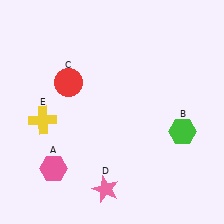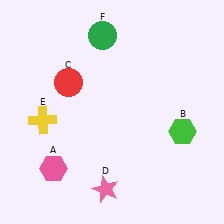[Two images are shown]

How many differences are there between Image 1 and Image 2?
There is 1 difference between the two images.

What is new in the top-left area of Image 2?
A green circle (F) was added in the top-left area of Image 2.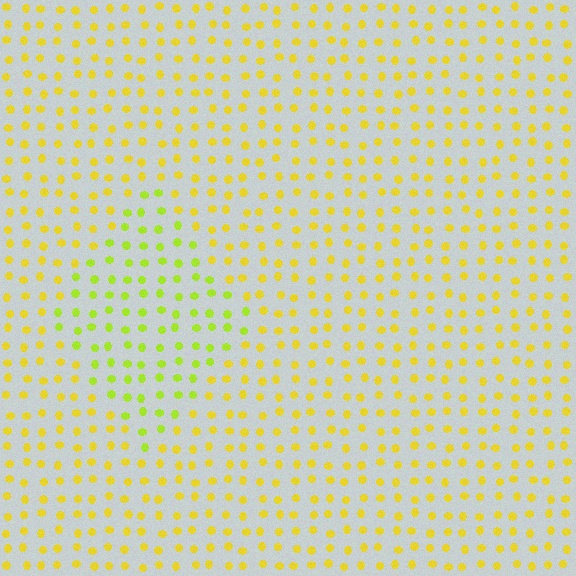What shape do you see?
I see a diamond.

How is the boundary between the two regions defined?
The boundary is defined purely by a slight shift in hue (about 28 degrees). Spacing, size, and orientation are identical on both sides.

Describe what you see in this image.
The image is filled with small yellow elements in a uniform arrangement. A diamond-shaped region is visible where the elements are tinted to a slightly different hue, forming a subtle color boundary.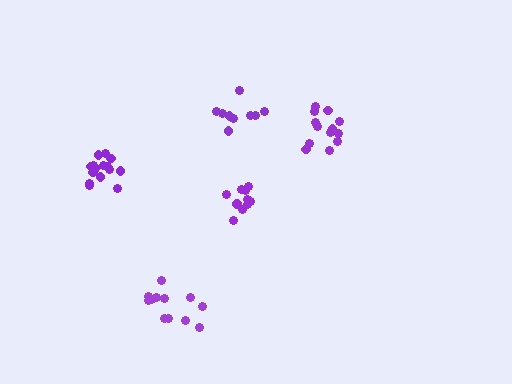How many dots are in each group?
Group 1: 9 dots, Group 2: 13 dots, Group 3: 10 dots, Group 4: 15 dots, Group 5: 12 dots (59 total).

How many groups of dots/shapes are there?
There are 5 groups.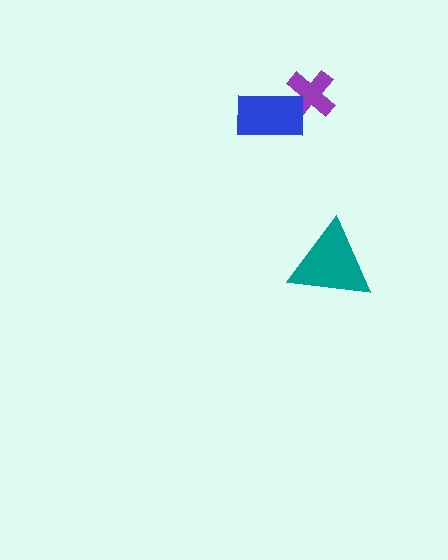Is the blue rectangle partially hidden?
No, no other shape covers it.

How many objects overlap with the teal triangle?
0 objects overlap with the teal triangle.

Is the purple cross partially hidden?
Yes, it is partially covered by another shape.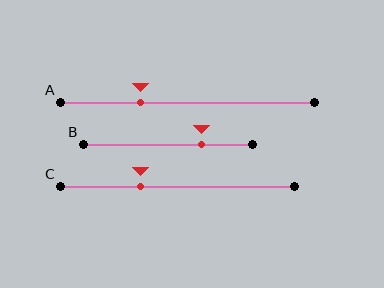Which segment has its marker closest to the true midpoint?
Segment C has its marker closest to the true midpoint.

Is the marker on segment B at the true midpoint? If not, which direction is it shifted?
No, the marker on segment B is shifted to the right by about 20% of the segment length.